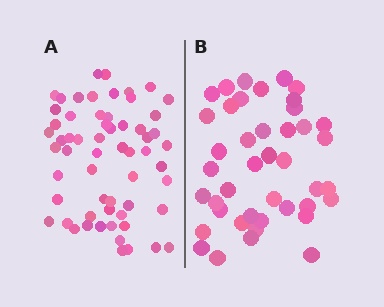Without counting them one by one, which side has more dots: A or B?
Region A (the left region) has more dots.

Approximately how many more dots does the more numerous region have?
Region A has approximately 20 more dots than region B.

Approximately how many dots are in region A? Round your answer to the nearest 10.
About 60 dots.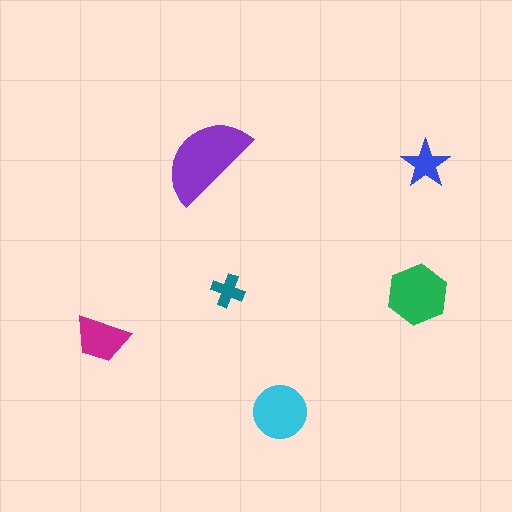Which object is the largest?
The purple semicircle.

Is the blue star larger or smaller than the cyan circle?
Smaller.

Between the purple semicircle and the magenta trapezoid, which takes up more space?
The purple semicircle.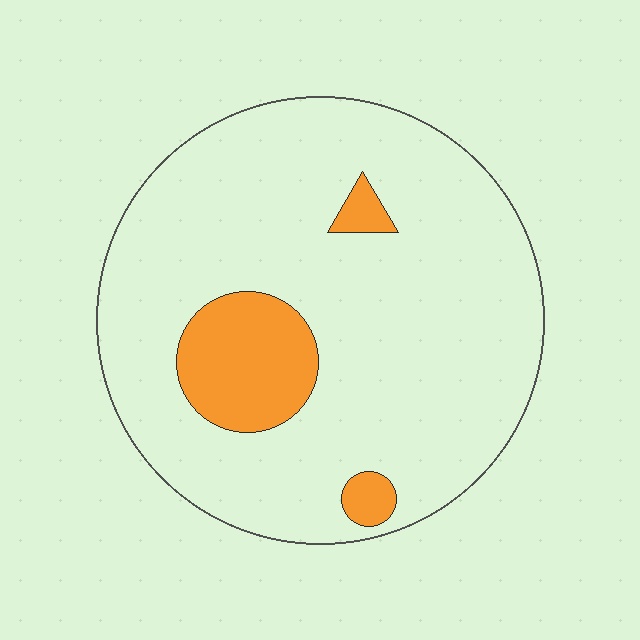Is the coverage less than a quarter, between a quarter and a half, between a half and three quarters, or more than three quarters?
Less than a quarter.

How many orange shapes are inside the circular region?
3.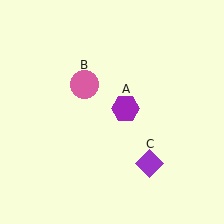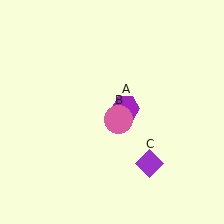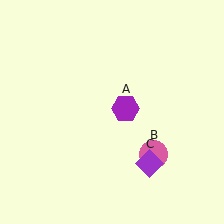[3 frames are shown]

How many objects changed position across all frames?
1 object changed position: pink circle (object B).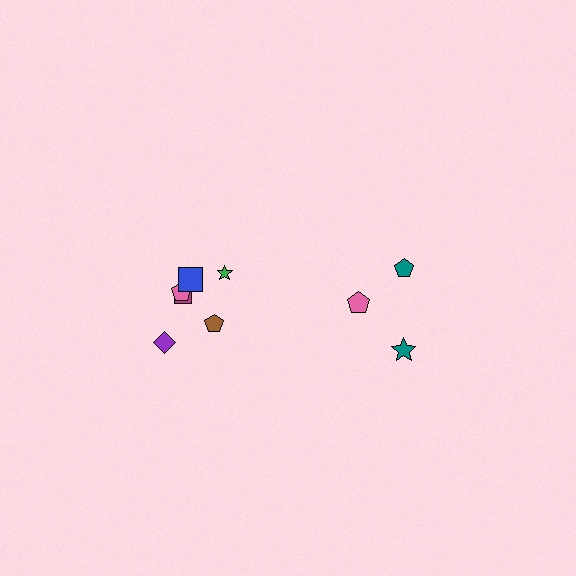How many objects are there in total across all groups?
There are 9 objects.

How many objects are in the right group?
There are 3 objects.